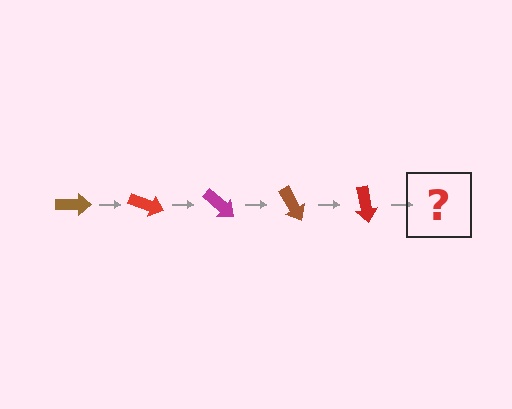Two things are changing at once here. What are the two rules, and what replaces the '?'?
The two rules are that it rotates 20 degrees each step and the color cycles through brown, red, and magenta. The '?' should be a magenta arrow, rotated 100 degrees from the start.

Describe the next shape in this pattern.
It should be a magenta arrow, rotated 100 degrees from the start.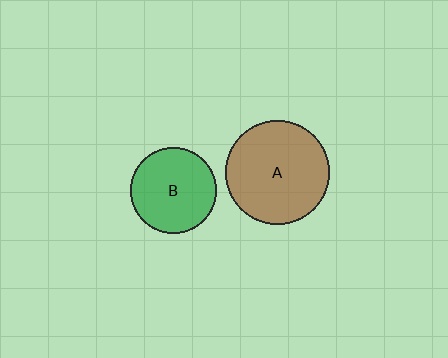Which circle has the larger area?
Circle A (brown).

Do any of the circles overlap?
No, none of the circles overlap.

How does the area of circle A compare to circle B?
Approximately 1.5 times.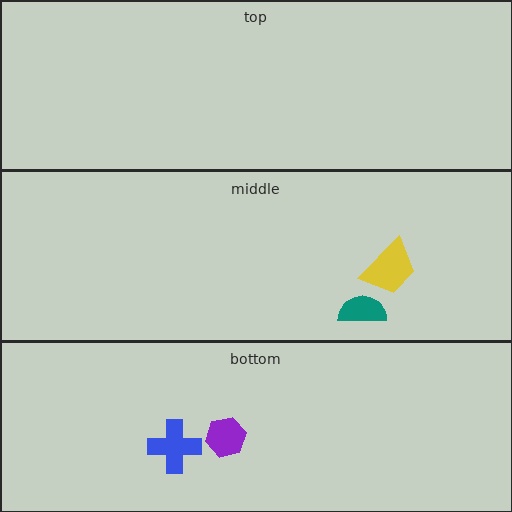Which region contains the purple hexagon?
The bottom region.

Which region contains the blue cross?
The bottom region.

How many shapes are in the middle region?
2.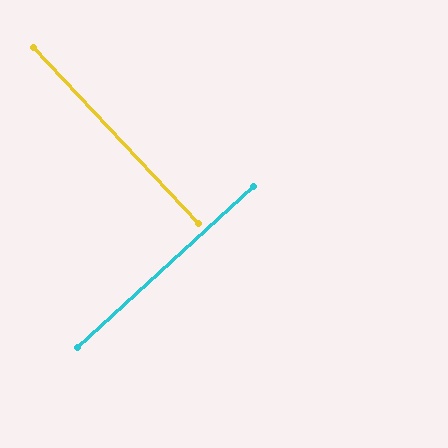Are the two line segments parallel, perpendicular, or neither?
Perpendicular — they meet at approximately 89°.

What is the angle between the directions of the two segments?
Approximately 89 degrees.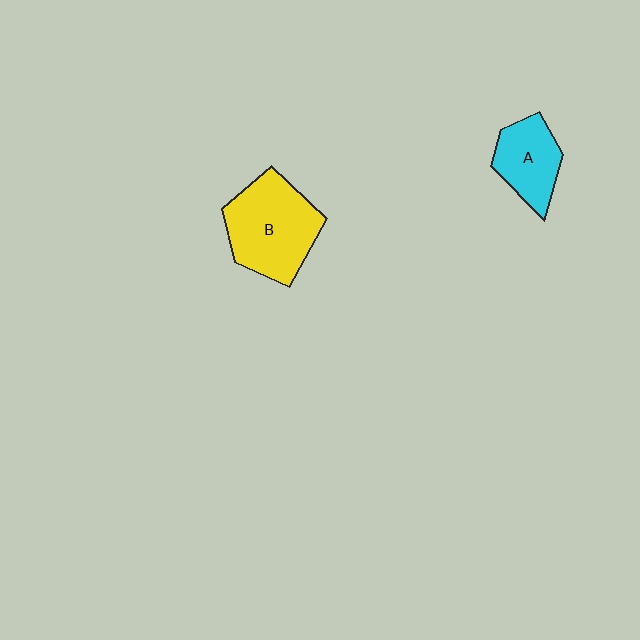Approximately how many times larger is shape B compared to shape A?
Approximately 1.6 times.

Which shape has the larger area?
Shape B (yellow).